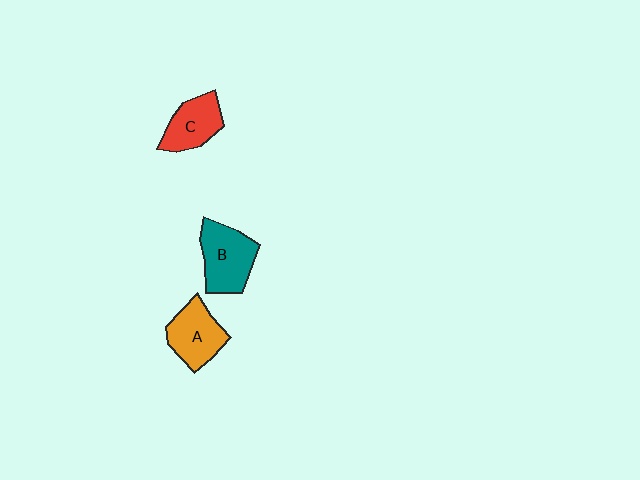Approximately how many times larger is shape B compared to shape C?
Approximately 1.3 times.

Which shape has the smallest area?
Shape C (red).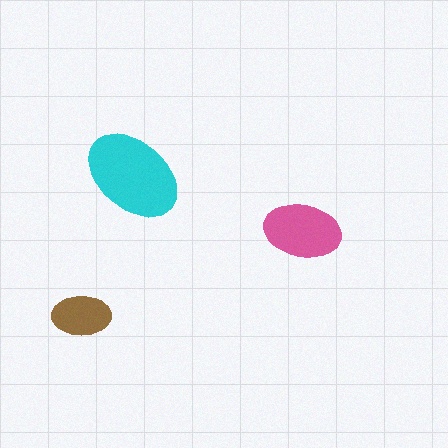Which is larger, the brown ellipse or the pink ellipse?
The pink one.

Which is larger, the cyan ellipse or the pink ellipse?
The cyan one.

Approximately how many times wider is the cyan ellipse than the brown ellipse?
About 1.5 times wider.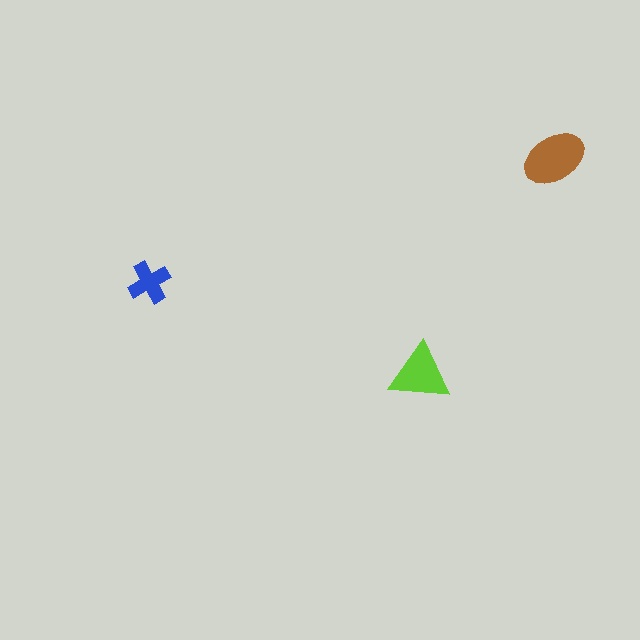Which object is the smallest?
The blue cross.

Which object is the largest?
The brown ellipse.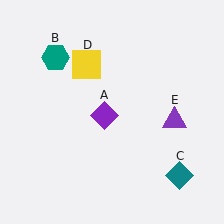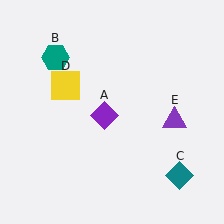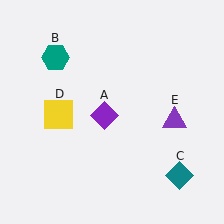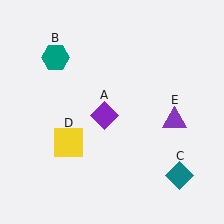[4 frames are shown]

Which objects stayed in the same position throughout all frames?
Purple diamond (object A) and teal hexagon (object B) and teal diamond (object C) and purple triangle (object E) remained stationary.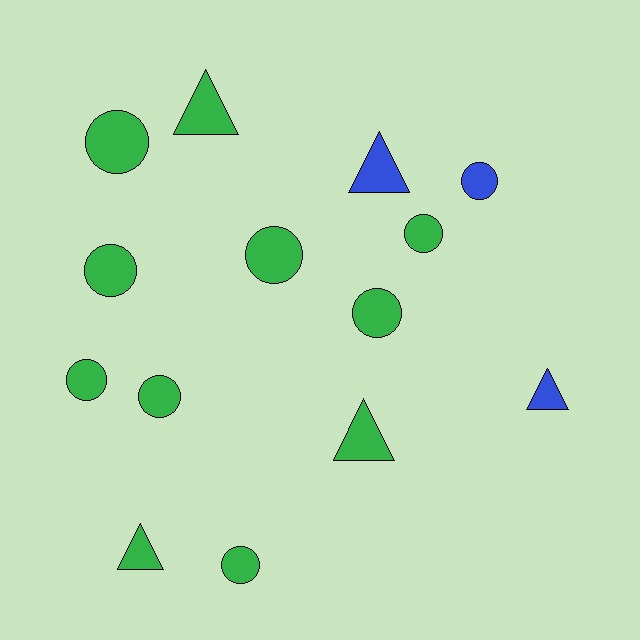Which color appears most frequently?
Green, with 11 objects.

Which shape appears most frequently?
Circle, with 9 objects.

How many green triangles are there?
There are 3 green triangles.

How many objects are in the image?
There are 14 objects.